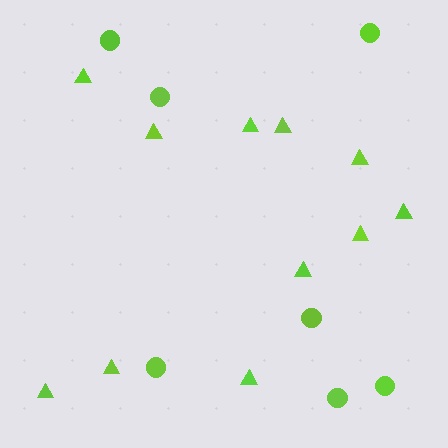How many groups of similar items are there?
There are 2 groups: one group of triangles (11) and one group of circles (7).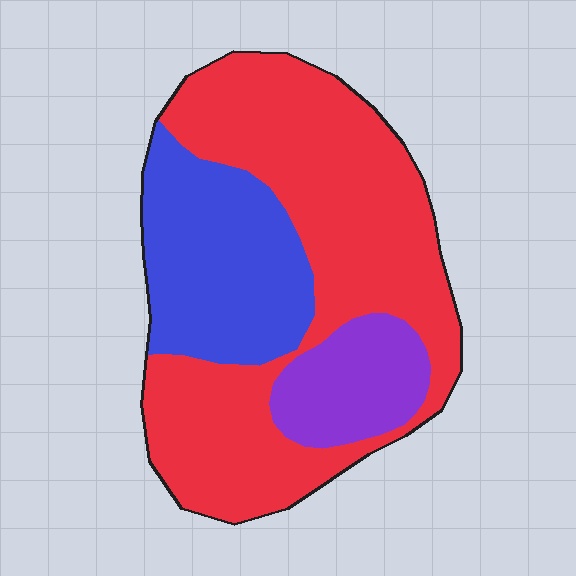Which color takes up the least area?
Purple, at roughly 15%.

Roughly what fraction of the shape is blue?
Blue covers about 25% of the shape.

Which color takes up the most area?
Red, at roughly 60%.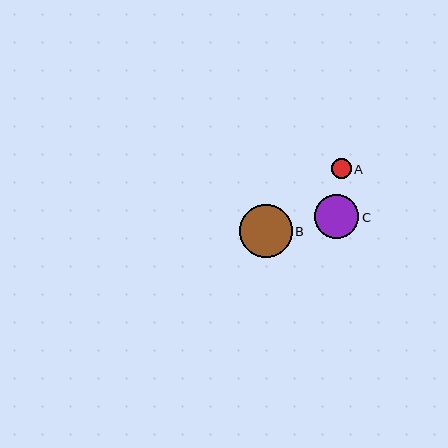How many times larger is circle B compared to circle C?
Circle B is approximately 1.2 times the size of circle C.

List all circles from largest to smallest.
From largest to smallest: B, C, A.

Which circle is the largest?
Circle B is the largest with a size of approximately 53 pixels.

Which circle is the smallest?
Circle A is the smallest with a size of approximately 20 pixels.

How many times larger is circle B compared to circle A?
Circle B is approximately 2.6 times the size of circle A.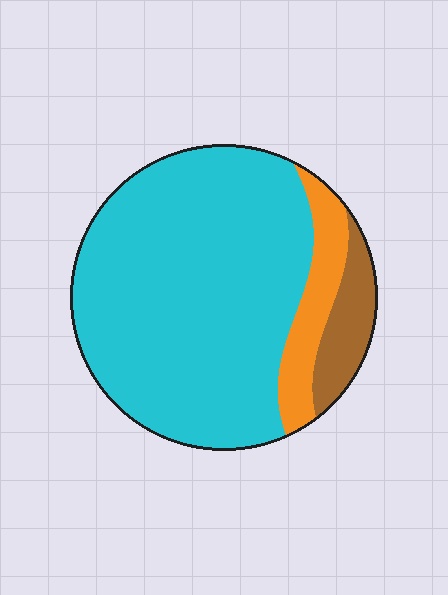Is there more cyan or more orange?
Cyan.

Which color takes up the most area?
Cyan, at roughly 80%.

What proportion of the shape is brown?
Brown takes up about one tenth (1/10) of the shape.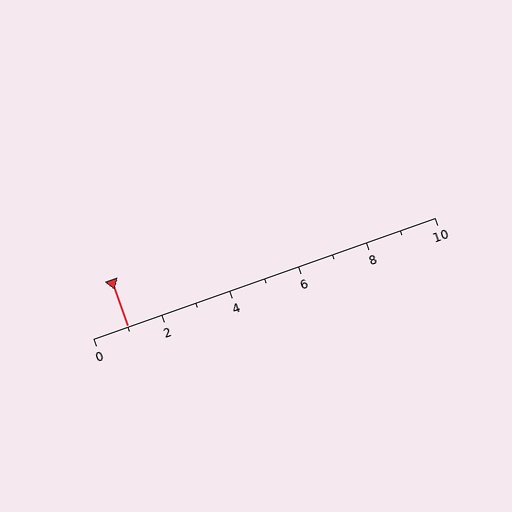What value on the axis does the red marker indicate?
The marker indicates approximately 1.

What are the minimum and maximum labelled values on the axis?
The axis runs from 0 to 10.